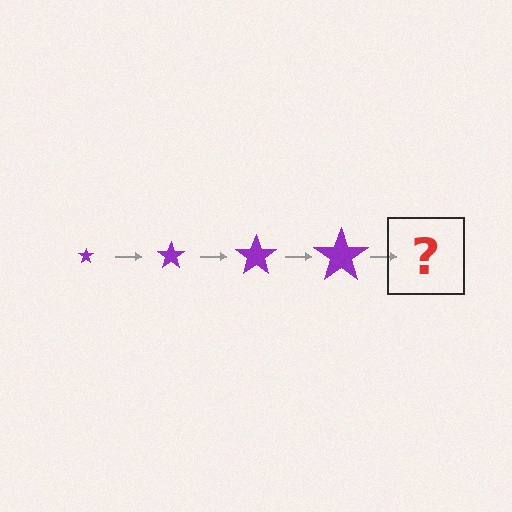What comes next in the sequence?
The next element should be a purple star, larger than the previous one.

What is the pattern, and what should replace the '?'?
The pattern is that the star gets progressively larger each step. The '?' should be a purple star, larger than the previous one.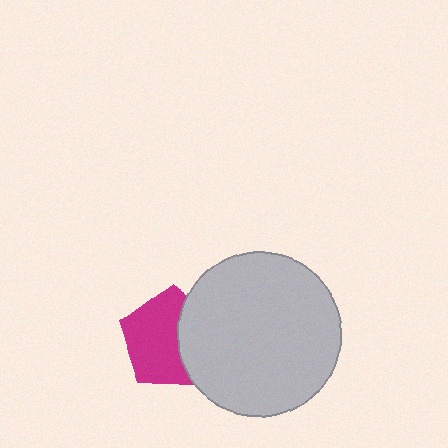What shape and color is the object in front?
The object in front is a light gray circle.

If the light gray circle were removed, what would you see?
You would see the complete magenta pentagon.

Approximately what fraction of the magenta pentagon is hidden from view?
Roughly 36% of the magenta pentagon is hidden behind the light gray circle.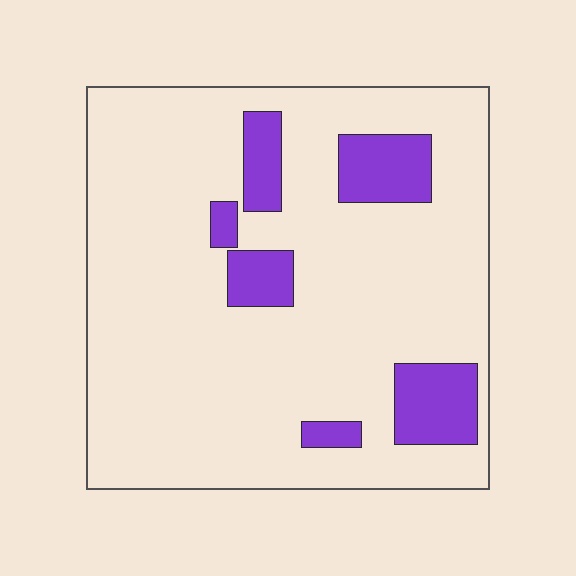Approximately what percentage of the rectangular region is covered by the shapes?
Approximately 15%.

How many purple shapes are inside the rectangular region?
6.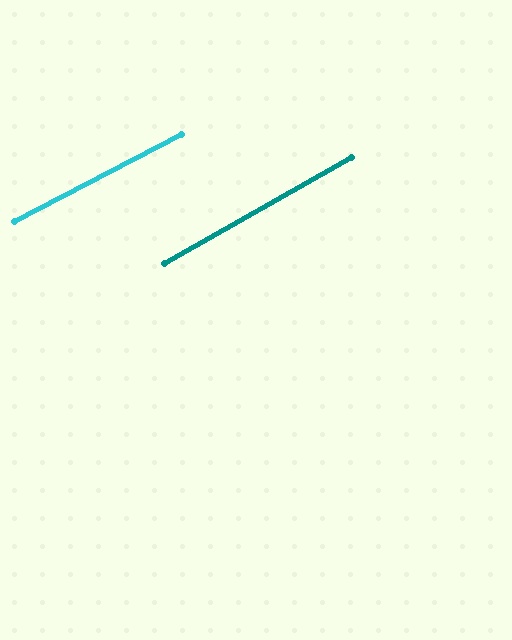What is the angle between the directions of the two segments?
Approximately 2 degrees.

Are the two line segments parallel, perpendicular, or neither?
Parallel — their directions differ by only 1.7°.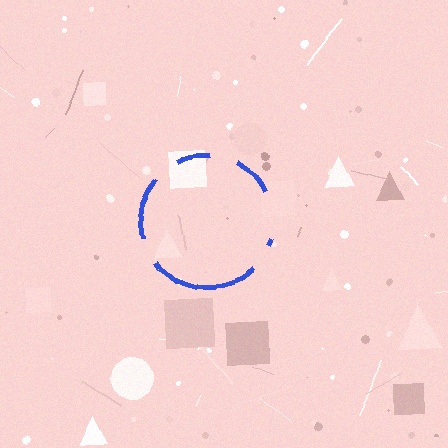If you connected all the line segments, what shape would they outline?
They would outline a circle.